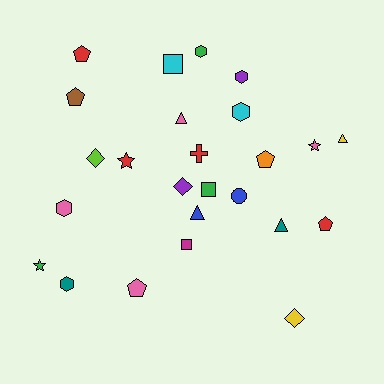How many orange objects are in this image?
There is 1 orange object.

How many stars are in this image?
There are 3 stars.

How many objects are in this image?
There are 25 objects.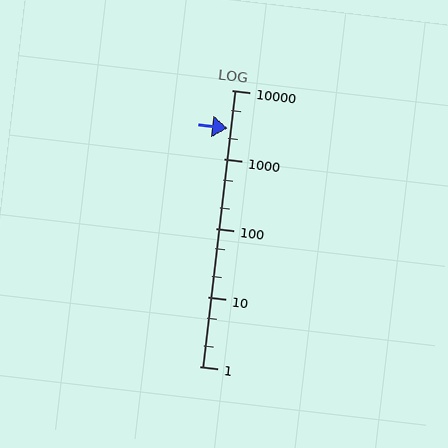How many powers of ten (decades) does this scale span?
The scale spans 4 decades, from 1 to 10000.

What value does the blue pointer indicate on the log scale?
The pointer indicates approximately 2800.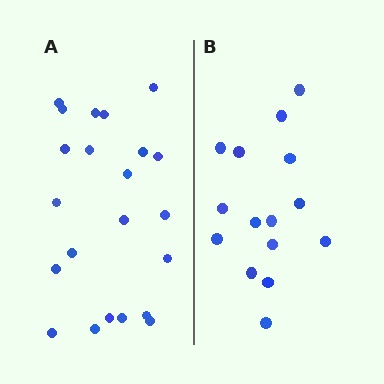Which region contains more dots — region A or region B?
Region A (the left region) has more dots.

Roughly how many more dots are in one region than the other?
Region A has roughly 8 or so more dots than region B.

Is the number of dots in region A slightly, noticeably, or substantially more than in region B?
Region A has substantially more. The ratio is roughly 1.5 to 1.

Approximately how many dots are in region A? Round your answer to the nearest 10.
About 20 dots. (The exact count is 22, which rounds to 20.)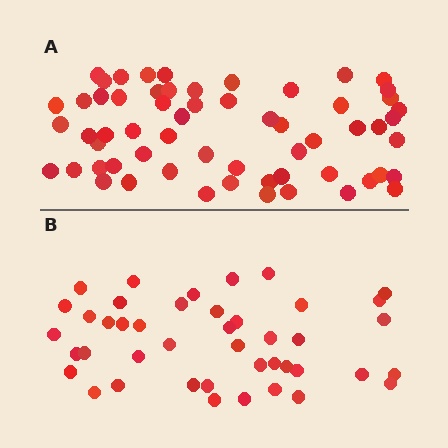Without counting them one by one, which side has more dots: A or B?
Region A (the top region) has more dots.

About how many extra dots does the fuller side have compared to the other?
Region A has approximately 15 more dots than region B.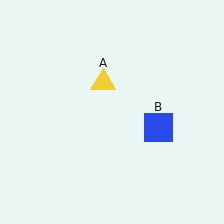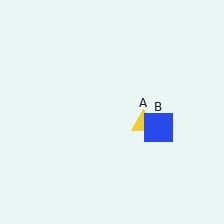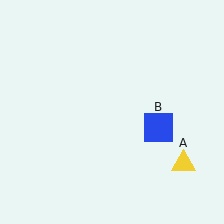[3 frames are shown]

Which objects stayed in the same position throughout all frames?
Blue square (object B) remained stationary.